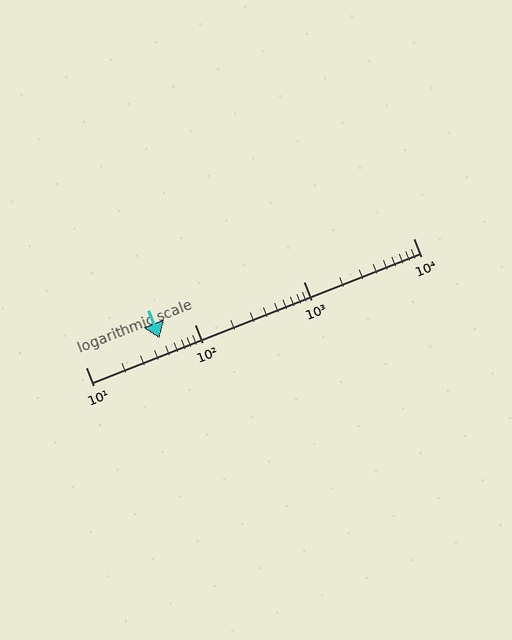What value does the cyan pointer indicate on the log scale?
The pointer indicates approximately 48.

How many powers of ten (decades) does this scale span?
The scale spans 3 decades, from 10 to 10000.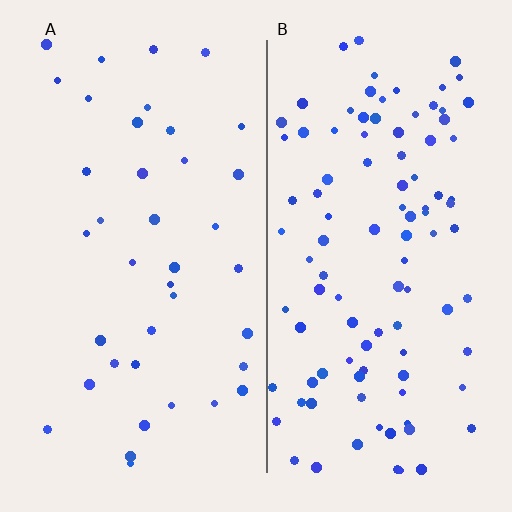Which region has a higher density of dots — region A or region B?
B (the right).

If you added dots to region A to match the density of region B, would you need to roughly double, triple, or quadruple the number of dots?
Approximately triple.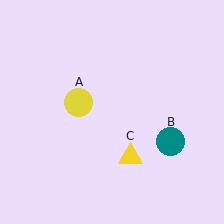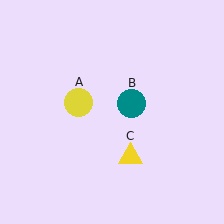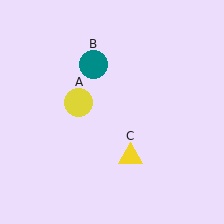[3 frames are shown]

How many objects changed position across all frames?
1 object changed position: teal circle (object B).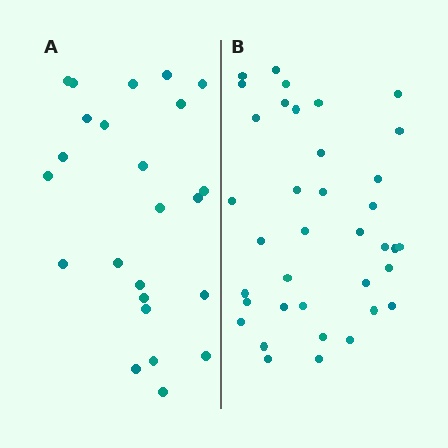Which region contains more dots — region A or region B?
Region B (the right region) has more dots.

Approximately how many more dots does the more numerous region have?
Region B has approximately 15 more dots than region A.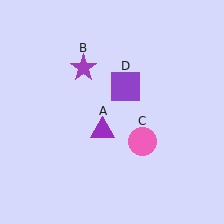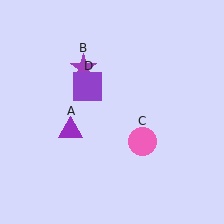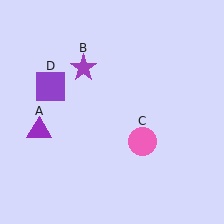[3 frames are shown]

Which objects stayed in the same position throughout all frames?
Purple star (object B) and pink circle (object C) remained stationary.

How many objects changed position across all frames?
2 objects changed position: purple triangle (object A), purple square (object D).